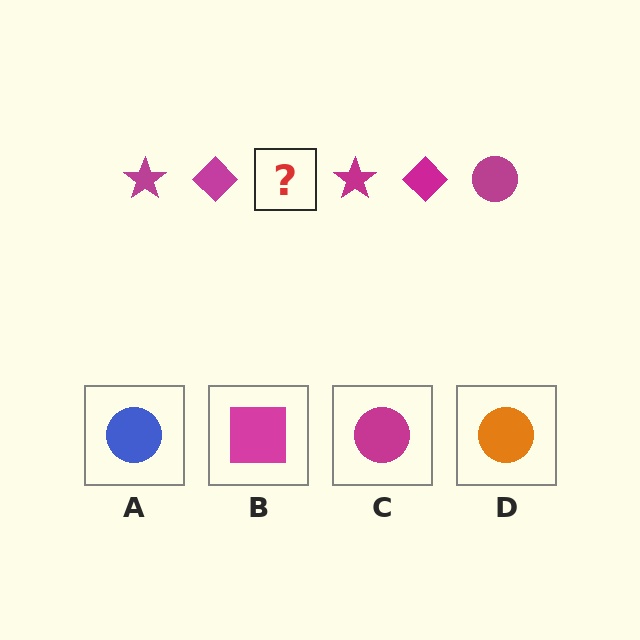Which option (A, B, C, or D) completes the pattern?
C.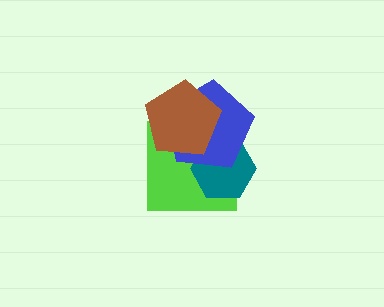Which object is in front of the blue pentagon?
The brown pentagon is in front of the blue pentagon.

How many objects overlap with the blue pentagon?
3 objects overlap with the blue pentagon.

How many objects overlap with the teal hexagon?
3 objects overlap with the teal hexagon.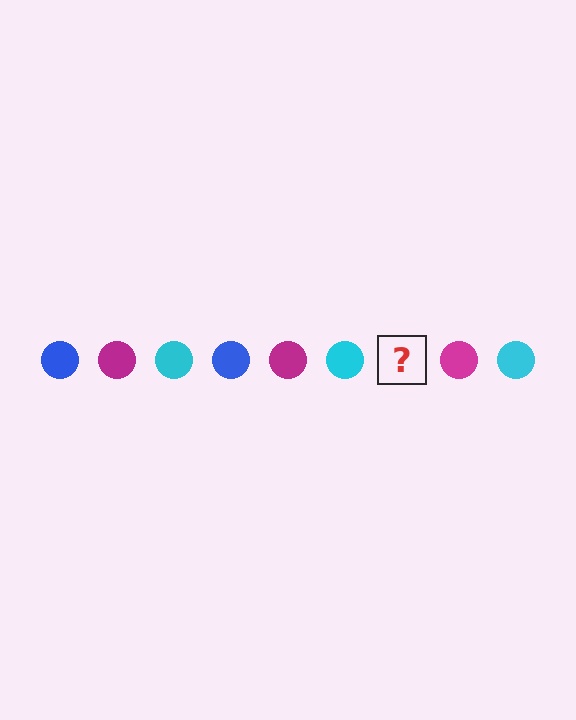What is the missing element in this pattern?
The missing element is a blue circle.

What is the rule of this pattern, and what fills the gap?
The rule is that the pattern cycles through blue, magenta, cyan circles. The gap should be filled with a blue circle.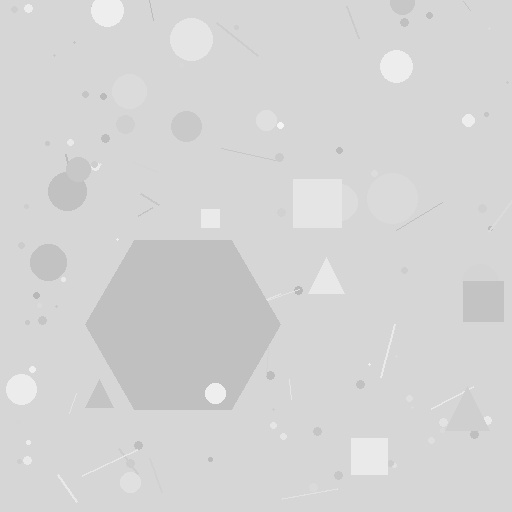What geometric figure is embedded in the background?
A hexagon is embedded in the background.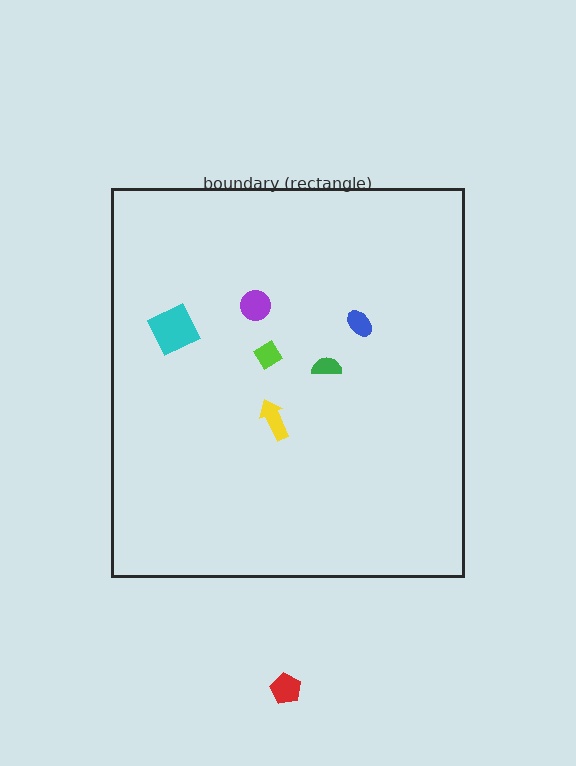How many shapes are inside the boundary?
6 inside, 1 outside.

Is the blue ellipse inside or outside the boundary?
Inside.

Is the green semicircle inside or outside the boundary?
Inside.